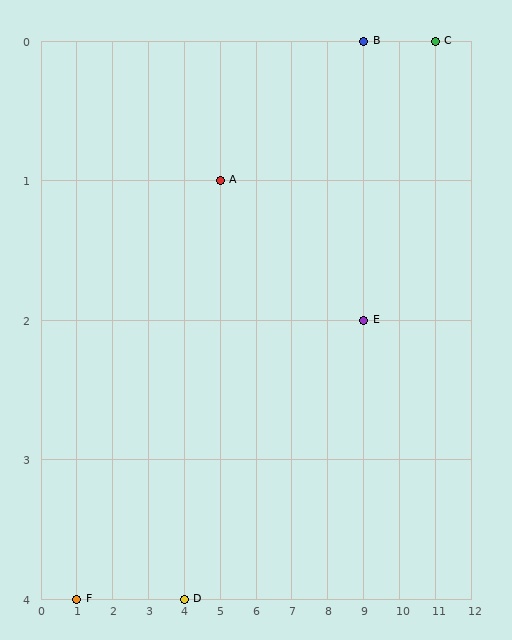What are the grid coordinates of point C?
Point C is at grid coordinates (11, 0).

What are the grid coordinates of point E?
Point E is at grid coordinates (9, 2).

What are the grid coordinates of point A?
Point A is at grid coordinates (5, 1).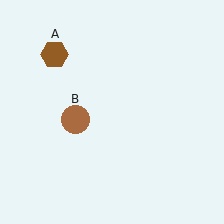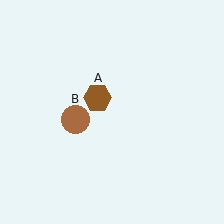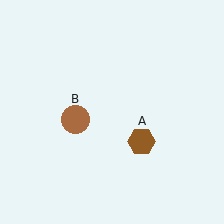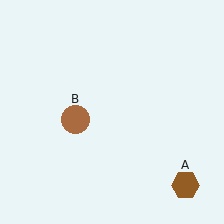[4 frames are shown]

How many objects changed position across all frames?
1 object changed position: brown hexagon (object A).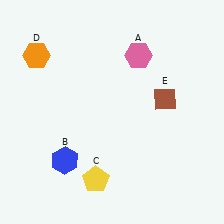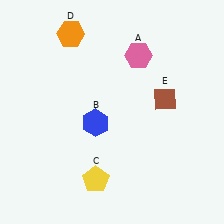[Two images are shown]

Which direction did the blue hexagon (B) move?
The blue hexagon (B) moved up.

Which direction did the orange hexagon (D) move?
The orange hexagon (D) moved right.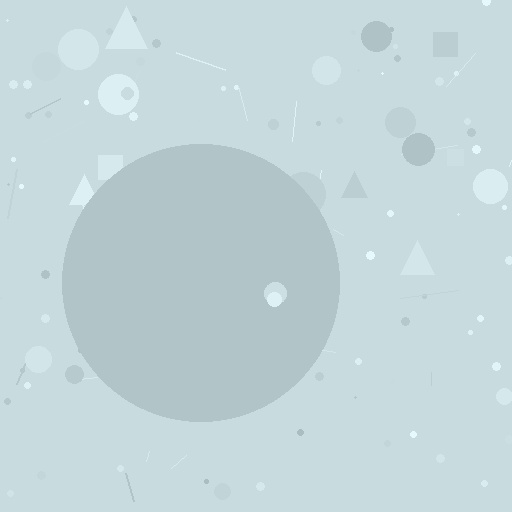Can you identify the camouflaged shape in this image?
The camouflaged shape is a circle.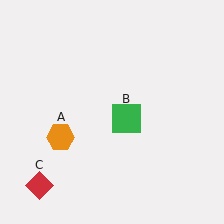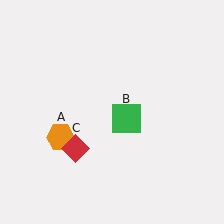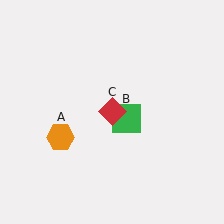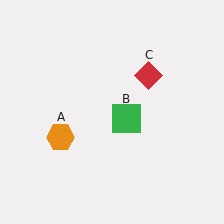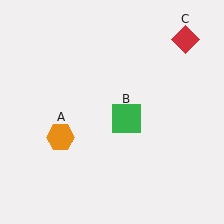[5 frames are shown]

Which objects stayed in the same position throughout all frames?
Orange hexagon (object A) and green square (object B) remained stationary.